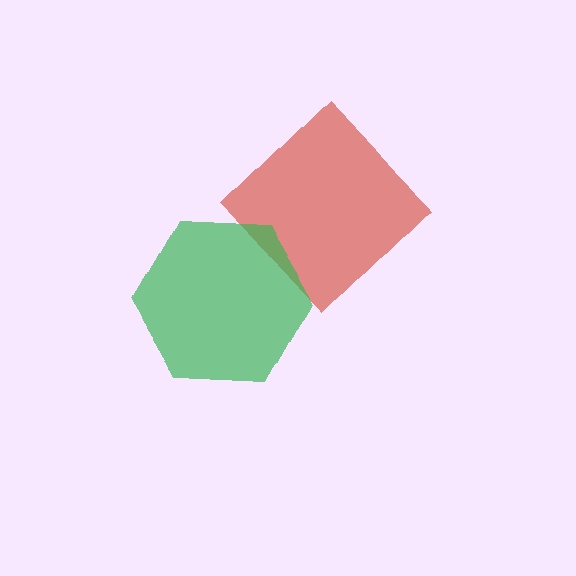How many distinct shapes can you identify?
There are 2 distinct shapes: a red diamond, a green hexagon.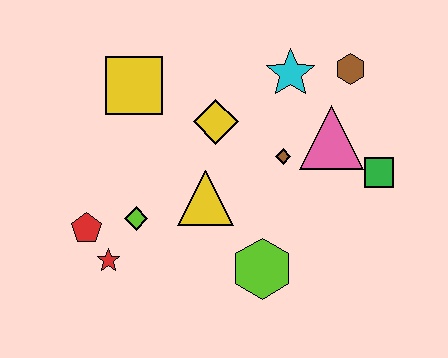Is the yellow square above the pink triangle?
Yes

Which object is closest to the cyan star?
The brown hexagon is closest to the cyan star.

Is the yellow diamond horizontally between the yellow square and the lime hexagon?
Yes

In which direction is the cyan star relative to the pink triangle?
The cyan star is above the pink triangle.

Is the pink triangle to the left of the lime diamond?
No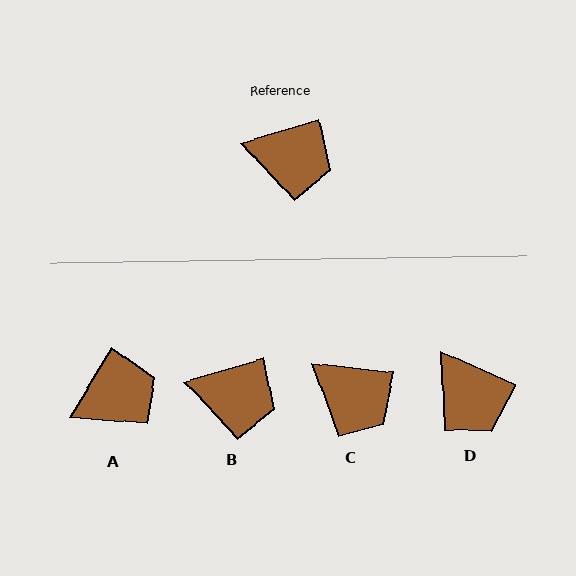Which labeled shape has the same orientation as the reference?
B.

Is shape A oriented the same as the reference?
No, it is off by about 43 degrees.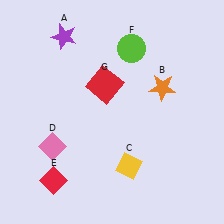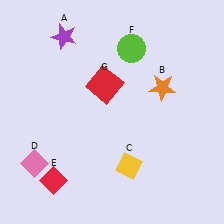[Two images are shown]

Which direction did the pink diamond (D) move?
The pink diamond (D) moved left.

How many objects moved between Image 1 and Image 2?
1 object moved between the two images.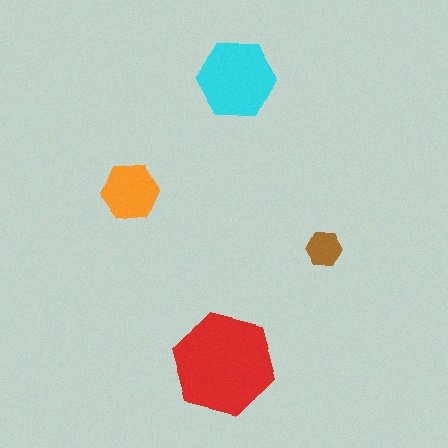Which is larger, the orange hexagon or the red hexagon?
The red one.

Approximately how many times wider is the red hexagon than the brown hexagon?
About 3 times wider.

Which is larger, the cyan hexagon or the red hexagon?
The red one.